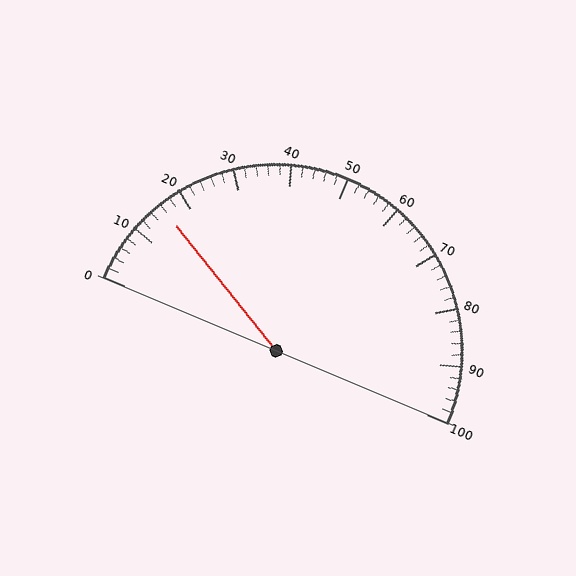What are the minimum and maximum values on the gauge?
The gauge ranges from 0 to 100.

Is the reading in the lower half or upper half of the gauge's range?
The reading is in the lower half of the range (0 to 100).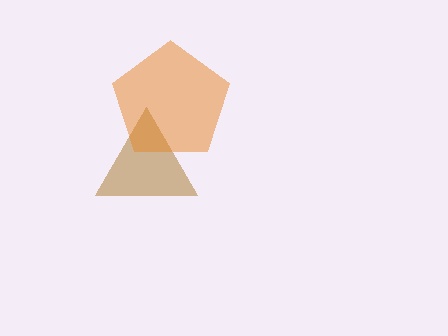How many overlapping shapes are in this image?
There are 2 overlapping shapes in the image.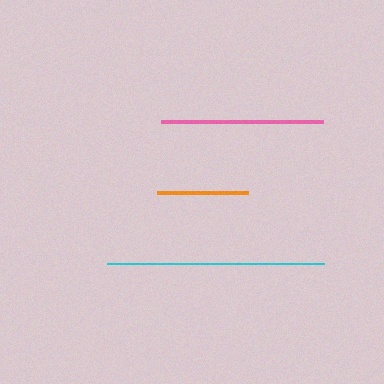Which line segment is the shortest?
The orange line is the shortest at approximately 90 pixels.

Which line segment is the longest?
The cyan line is the longest at approximately 217 pixels.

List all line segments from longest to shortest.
From longest to shortest: cyan, pink, orange.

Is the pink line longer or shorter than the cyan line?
The cyan line is longer than the pink line.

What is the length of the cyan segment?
The cyan segment is approximately 217 pixels long.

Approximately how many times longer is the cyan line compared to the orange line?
The cyan line is approximately 2.4 times the length of the orange line.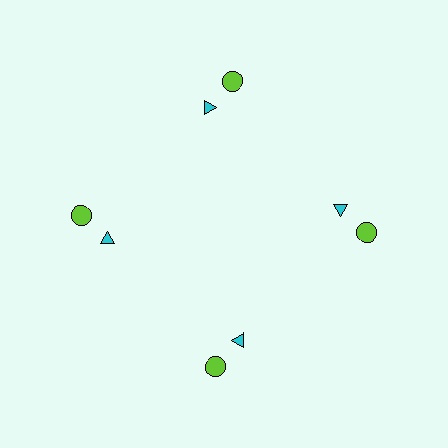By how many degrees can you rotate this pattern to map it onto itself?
The pattern maps onto itself every 90 degrees of rotation.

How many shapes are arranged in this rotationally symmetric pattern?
There are 8 shapes, arranged in 4 groups of 2.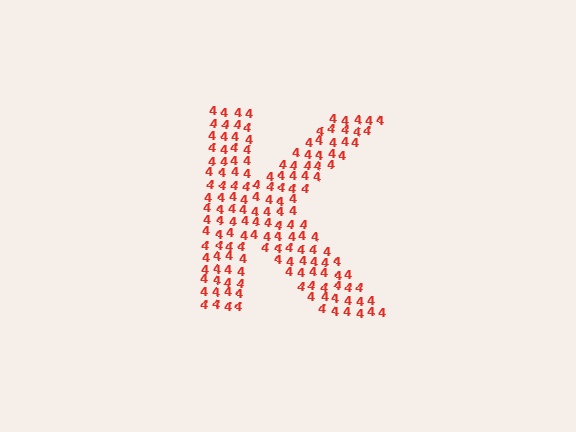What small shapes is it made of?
It is made of small digit 4's.